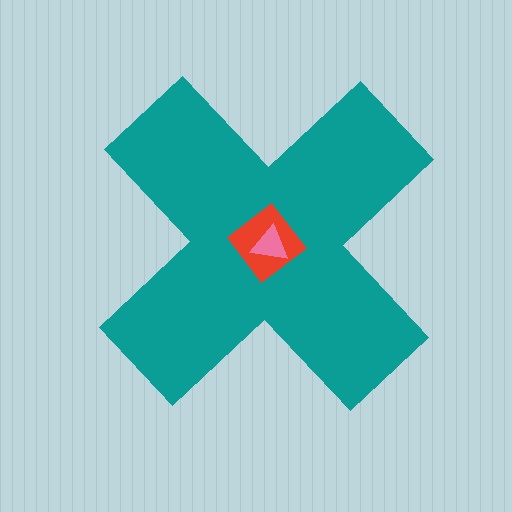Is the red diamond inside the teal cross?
Yes.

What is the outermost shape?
The teal cross.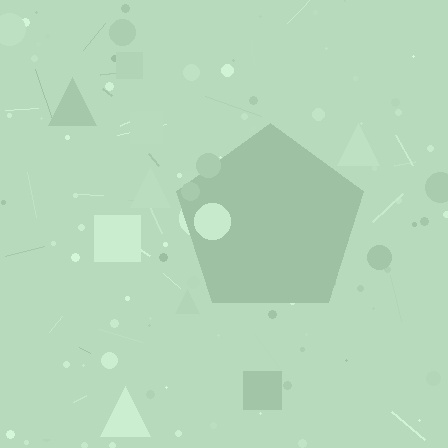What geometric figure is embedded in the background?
A pentagon is embedded in the background.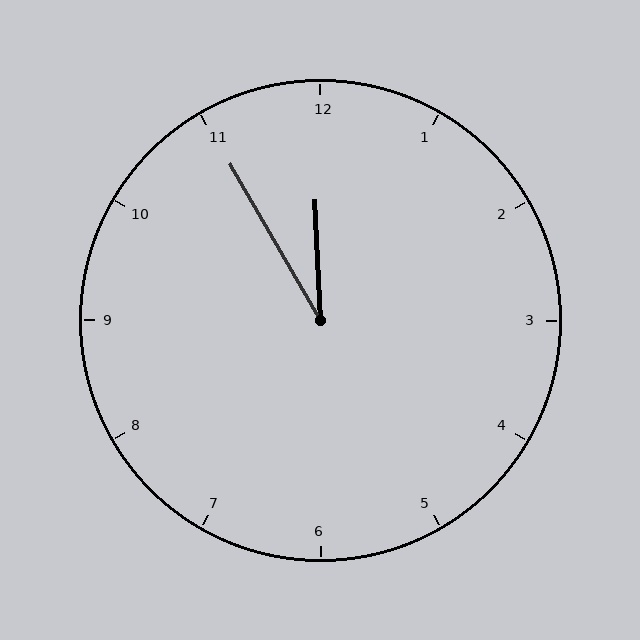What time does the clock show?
11:55.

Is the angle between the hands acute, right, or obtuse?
It is acute.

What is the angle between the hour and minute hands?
Approximately 28 degrees.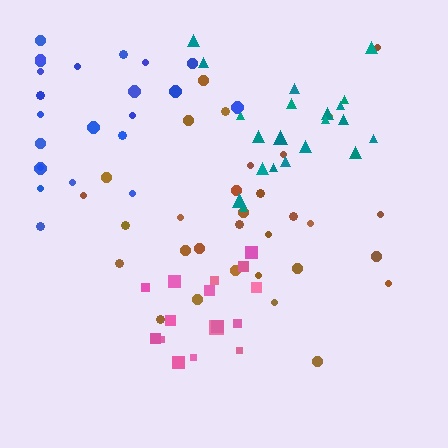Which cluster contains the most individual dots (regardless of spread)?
Brown (31).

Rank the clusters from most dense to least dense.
pink, teal, brown, blue.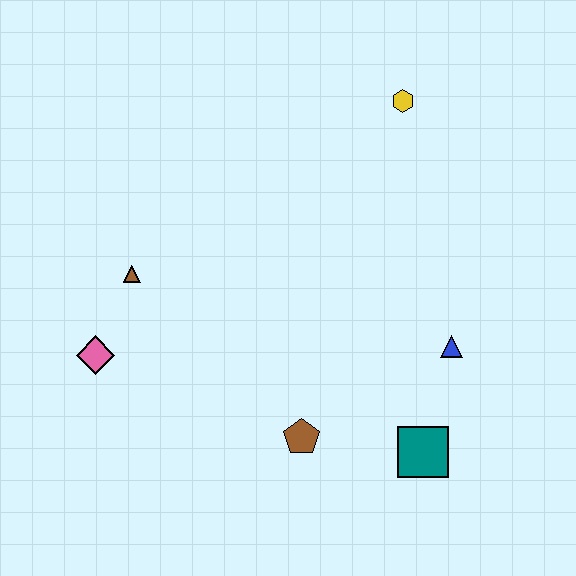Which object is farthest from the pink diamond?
The yellow hexagon is farthest from the pink diamond.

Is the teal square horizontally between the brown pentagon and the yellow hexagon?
No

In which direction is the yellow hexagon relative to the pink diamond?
The yellow hexagon is to the right of the pink diamond.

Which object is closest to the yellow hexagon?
The blue triangle is closest to the yellow hexagon.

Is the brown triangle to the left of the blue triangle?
Yes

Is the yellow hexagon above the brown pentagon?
Yes